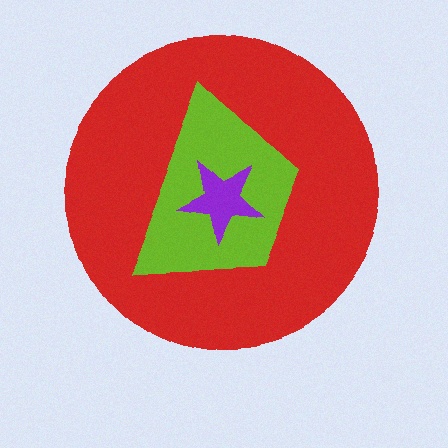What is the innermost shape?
The purple star.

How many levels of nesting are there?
3.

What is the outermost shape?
The red circle.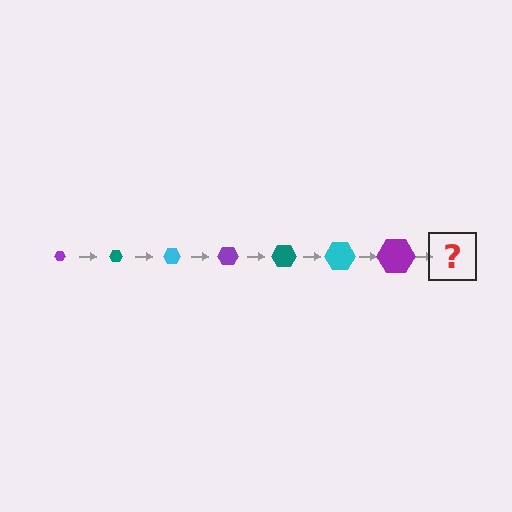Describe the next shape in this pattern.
It should be a teal hexagon, larger than the previous one.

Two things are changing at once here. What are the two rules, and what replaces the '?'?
The two rules are that the hexagon grows larger each step and the color cycles through purple, teal, and cyan. The '?' should be a teal hexagon, larger than the previous one.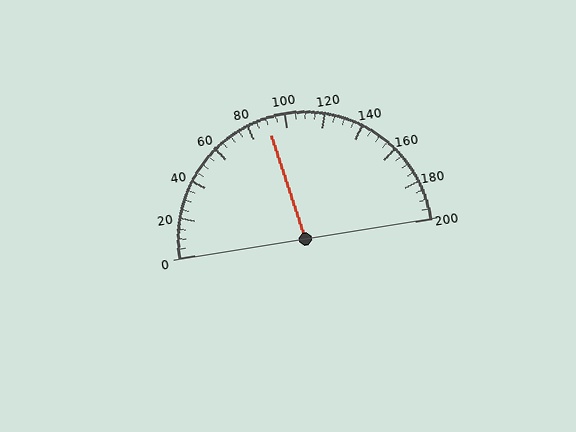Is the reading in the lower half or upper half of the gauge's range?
The reading is in the lower half of the range (0 to 200).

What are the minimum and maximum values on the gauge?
The gauge ranges from 0 to 200.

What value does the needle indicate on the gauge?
The needle indicates approximately 90.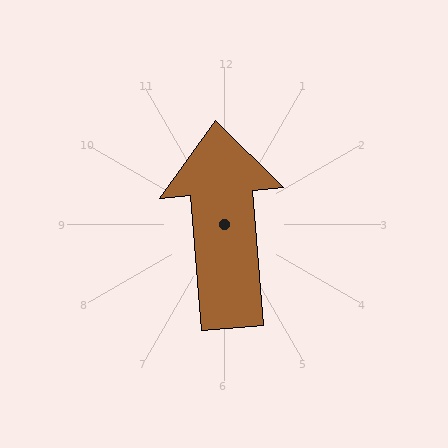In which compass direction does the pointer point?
North.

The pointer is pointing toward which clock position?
Roughly 12 o'clock.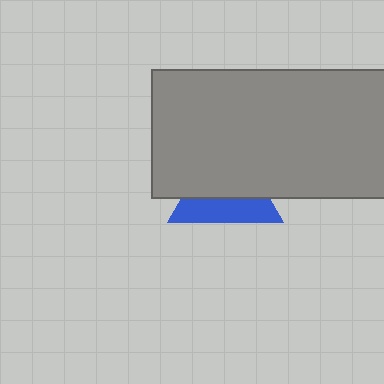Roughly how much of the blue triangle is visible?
A small part of it is visible (roughly 42%).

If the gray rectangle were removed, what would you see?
You would see the complete blue triangle.